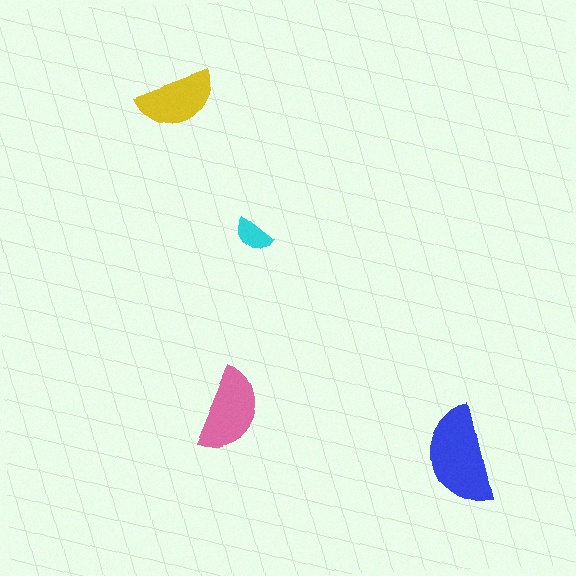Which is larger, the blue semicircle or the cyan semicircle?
The blue one.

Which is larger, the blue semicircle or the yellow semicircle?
The blue one.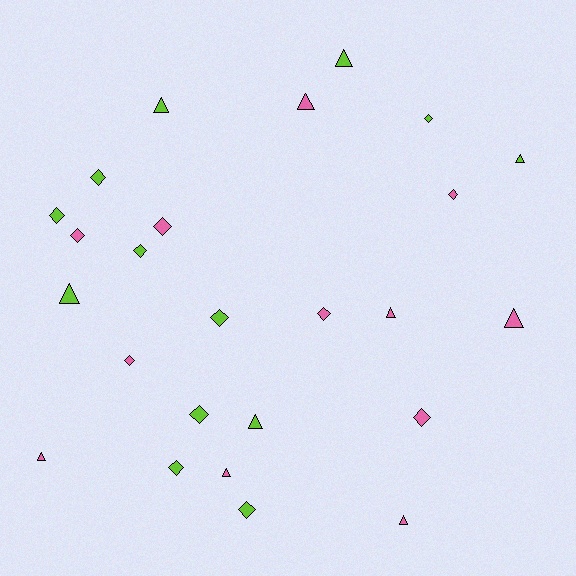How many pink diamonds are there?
There are 6 pink diamonds.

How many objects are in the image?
There are 25 objects.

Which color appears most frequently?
Lime, with 13 objects.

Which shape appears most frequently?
Diamond, with 14 objects.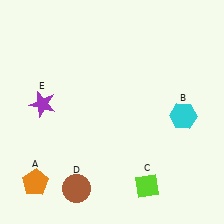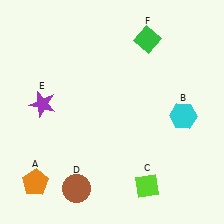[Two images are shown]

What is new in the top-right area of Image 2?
A green diamond (F) was added in the top-right area of Image 2.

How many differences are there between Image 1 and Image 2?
There is 1 difference between the two images.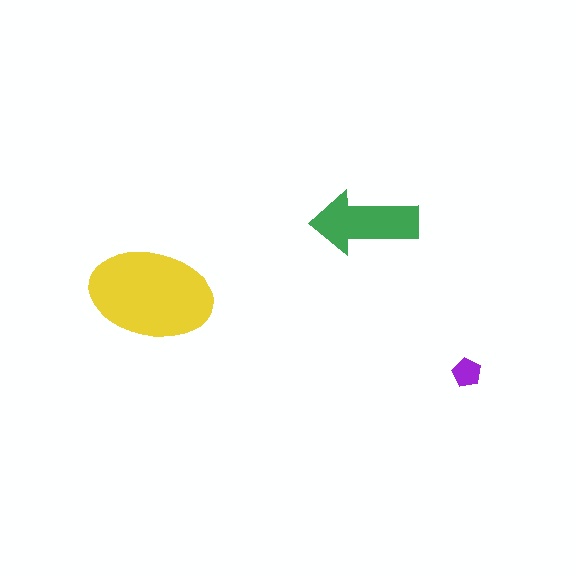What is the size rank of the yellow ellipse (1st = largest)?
1st.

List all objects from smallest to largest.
The purple pentagon, the green arrow, the yellow ellipse.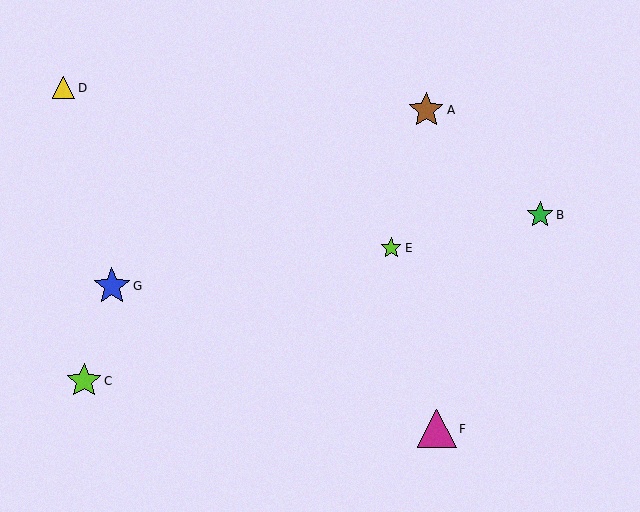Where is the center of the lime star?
The center of the lime star is at (391, 248).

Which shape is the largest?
The magenta triangle (labeled F) is the largest.